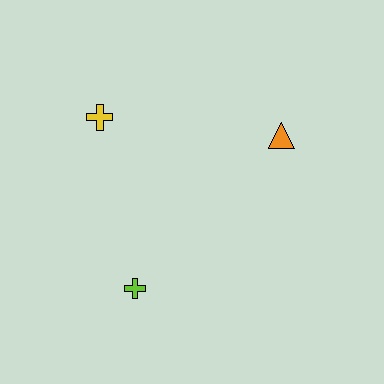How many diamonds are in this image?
There are no diamonds.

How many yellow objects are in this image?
There is 1 yellow object.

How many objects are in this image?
There are 3 objects.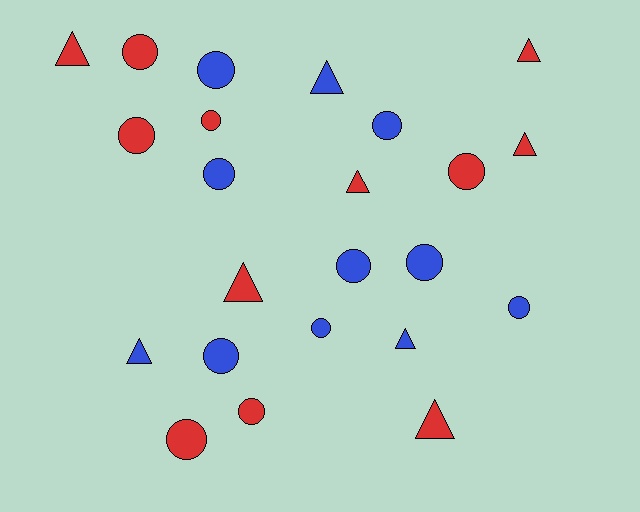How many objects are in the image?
There are 23 objects.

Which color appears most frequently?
Red, with 12 objects.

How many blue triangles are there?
There are 3 blue triangles.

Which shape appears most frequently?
Circle, with 14 objects.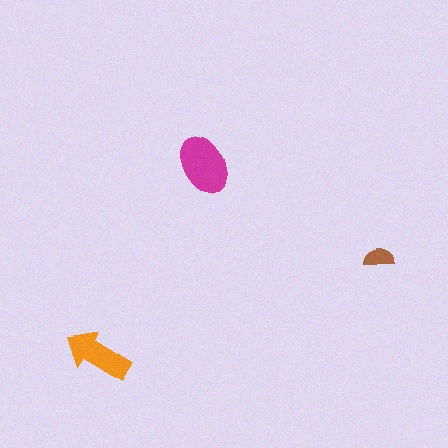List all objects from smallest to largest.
The brown semicircle, the orange arrow, the magenta ellipse.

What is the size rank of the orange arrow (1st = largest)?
2nd.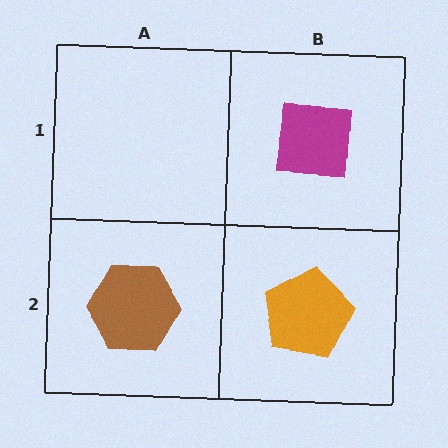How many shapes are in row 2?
2 shapes.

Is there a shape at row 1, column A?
No, that cell is empty.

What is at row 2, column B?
An orange pentagon.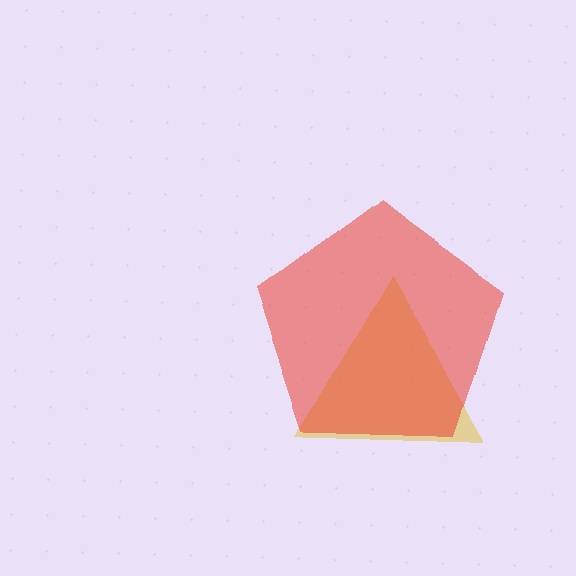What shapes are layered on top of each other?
The layered shapes are: a yellow triangle, a red pentagon.